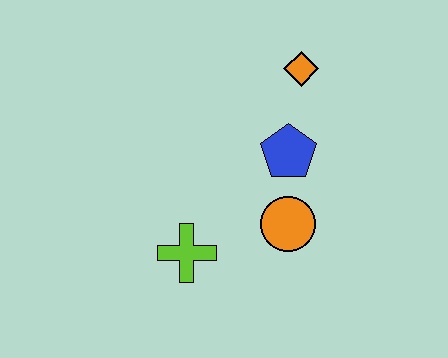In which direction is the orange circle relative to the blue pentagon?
The orange circle is below the blue pentagon.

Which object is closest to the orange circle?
The blue pentagon is closest to the orange circle.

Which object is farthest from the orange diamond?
The lime cross is farthest from the orange diamond.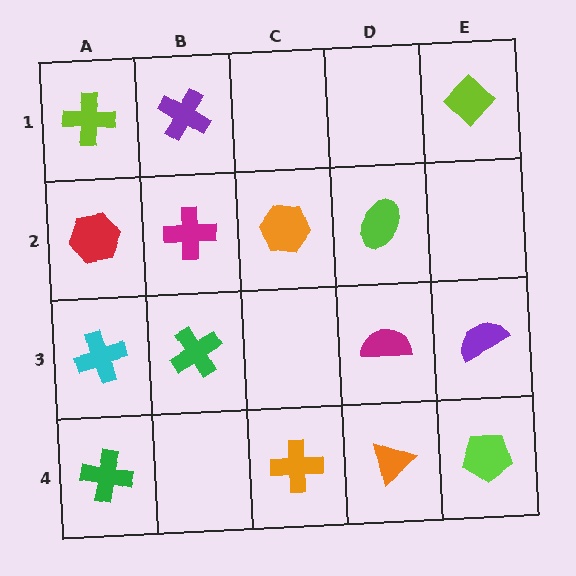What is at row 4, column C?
An orange cross.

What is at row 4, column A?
A green cross.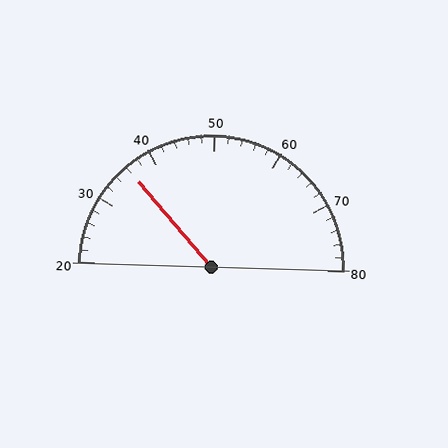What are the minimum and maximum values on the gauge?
The gauge ranges from 20 to 80.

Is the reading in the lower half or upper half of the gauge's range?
The reading is in the lower half of the range (20 to 80).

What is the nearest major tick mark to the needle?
The nearest major tick mark is 40.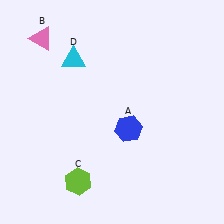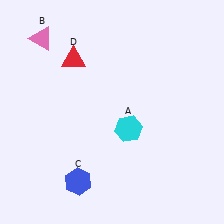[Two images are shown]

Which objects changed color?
A changed from blue to cyan. C changed from lime to blue. D changed from cyan to red.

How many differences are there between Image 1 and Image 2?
There are 3 differences between the two images.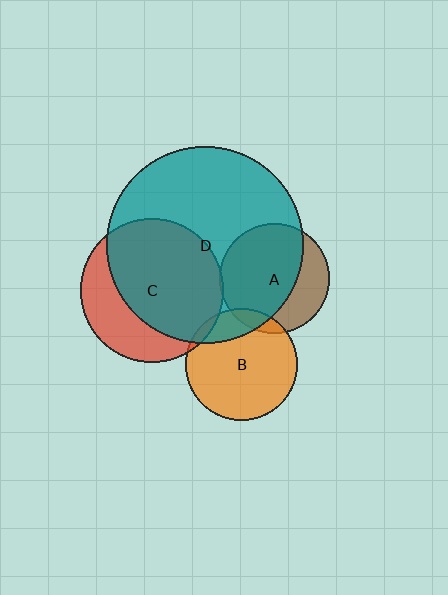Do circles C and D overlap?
Yes.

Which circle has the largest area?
Circle D (teal).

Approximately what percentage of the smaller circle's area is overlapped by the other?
Approximately 65%.